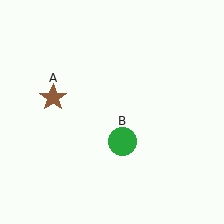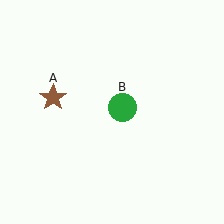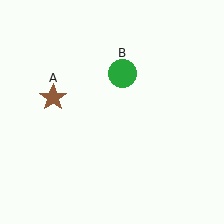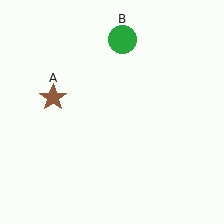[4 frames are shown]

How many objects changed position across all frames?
1 object changed position: green circle (object B).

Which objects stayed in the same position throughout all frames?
Brown star (object A) remained stationary.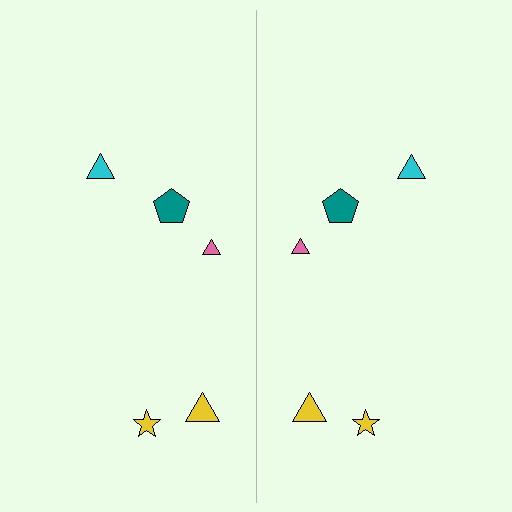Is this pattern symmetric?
Yes, this pattern has bilateral (reflection) symmetry.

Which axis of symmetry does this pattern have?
The pattern has a vertical axis of symmetry running through the center of the image.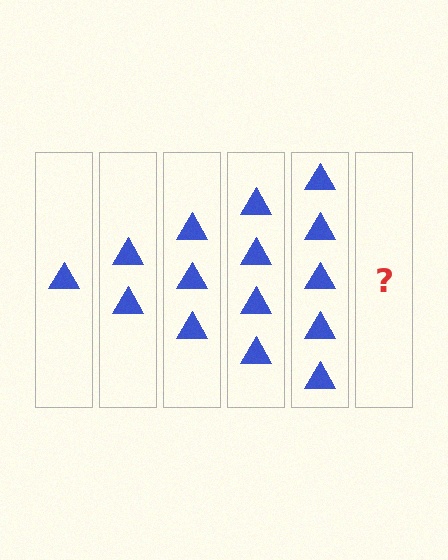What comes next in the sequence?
The next element should be 6 triangles.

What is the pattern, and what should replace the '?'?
The pattern is that each step adds one more triangle. The '?' should be 6 triangles.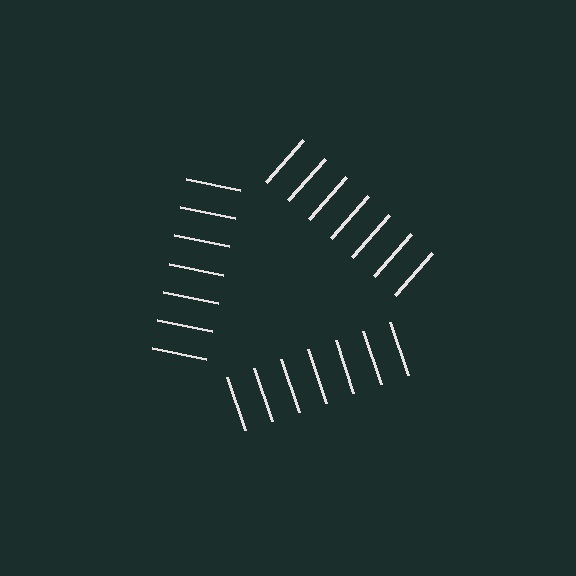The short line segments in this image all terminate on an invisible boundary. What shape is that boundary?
An illusory triangle — the line segments terminate on its edges but no continuous stroke is drawn.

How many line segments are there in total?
21 — 7 along each of the 3 edges.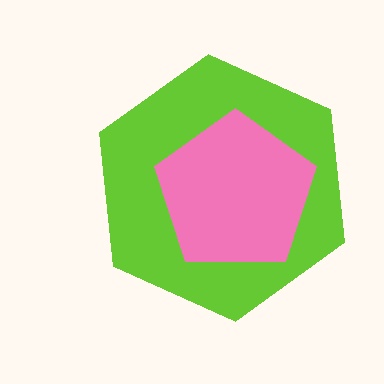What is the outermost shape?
The lime hexagon.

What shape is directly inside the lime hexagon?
The pink pentagon.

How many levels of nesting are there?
2.